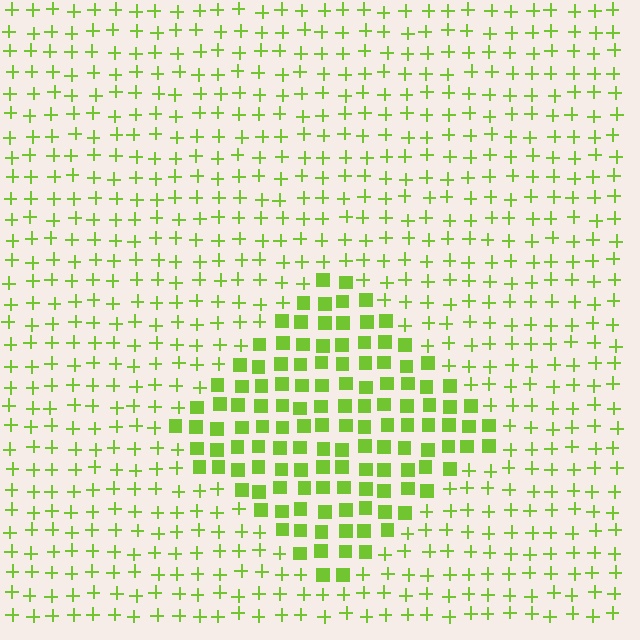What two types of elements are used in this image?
The image uses squares inside the diamond region and plus signs outside it.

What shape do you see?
I see a diamond.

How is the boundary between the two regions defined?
The boundary is defined by a change in element shape: squares inside vs. plus signs outside. All elements share the same color and spacing.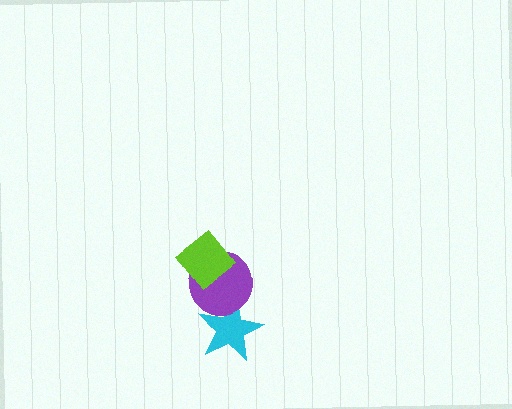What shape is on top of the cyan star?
The purple circle is on top of the cyan star.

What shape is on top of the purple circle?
The lime diamond is on top of the purple circle.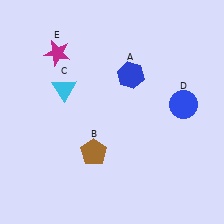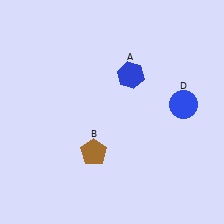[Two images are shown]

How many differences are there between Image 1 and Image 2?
There are 2 differences between the two images.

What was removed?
The cyan triangle (C), the magenta star (E) were removed in Image 2.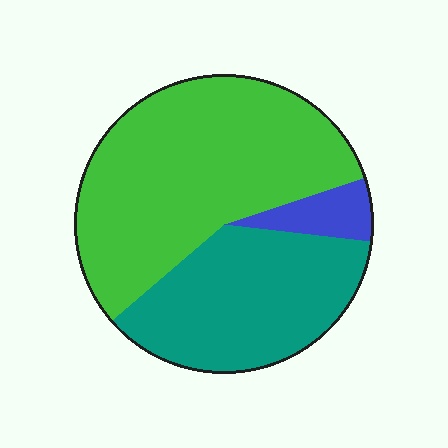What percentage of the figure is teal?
Teal covers about 35% of the figure.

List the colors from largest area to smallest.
From largest to smallest: green, teal, blue.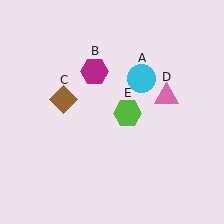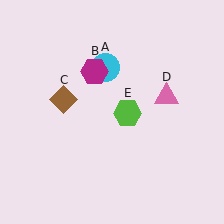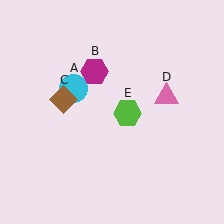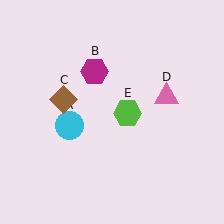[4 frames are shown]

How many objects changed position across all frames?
1 object changed position: cyan circle (object A).